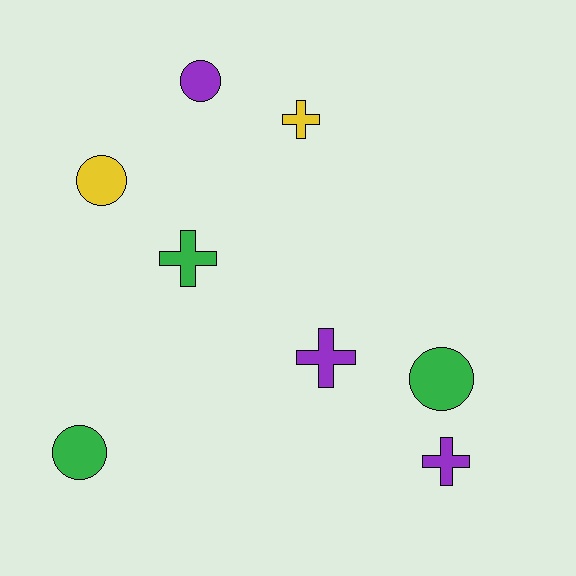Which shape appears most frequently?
Circle, with 4 objects.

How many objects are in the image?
There are 8 objects.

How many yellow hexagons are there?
There are no yellow hexagons.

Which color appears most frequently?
Purple, with 3 objects.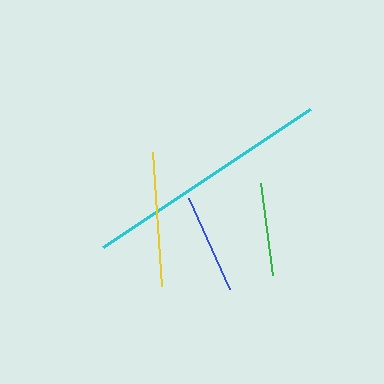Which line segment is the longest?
The cyan line is the longest at approximately 249 pixels.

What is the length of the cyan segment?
The cyan segment is approximately 249 pixels long.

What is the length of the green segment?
The green segment is approximately 92 pixels long.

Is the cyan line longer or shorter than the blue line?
The cyan line is longer than the blue line.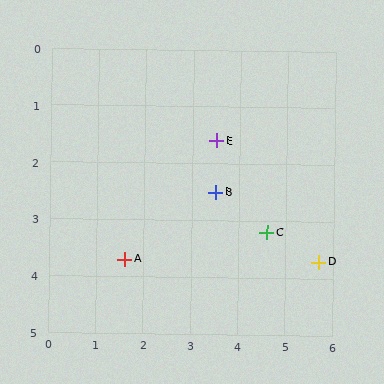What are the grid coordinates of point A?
Point A is at approximately (1.6, 3.7).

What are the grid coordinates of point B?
Point B is at approximately (3.5, 2.5).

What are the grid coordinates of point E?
Point E is at approximately (3.5, 1.6).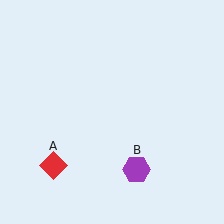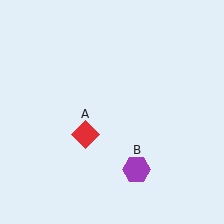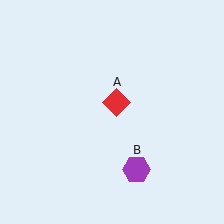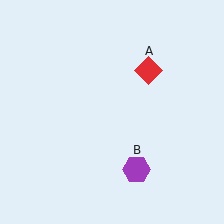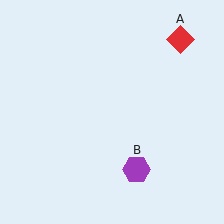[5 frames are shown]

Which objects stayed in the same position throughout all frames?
Purple hexagon (object B) remained stationary.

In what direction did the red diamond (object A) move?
The red diamond (object A) moved up and to the right.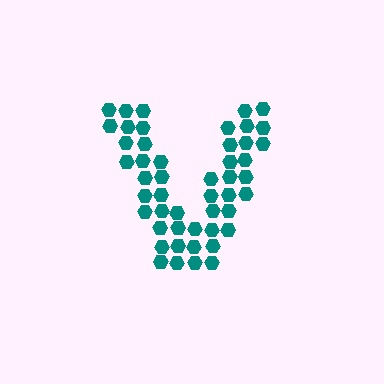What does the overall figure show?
The overall figure shows the letter V.